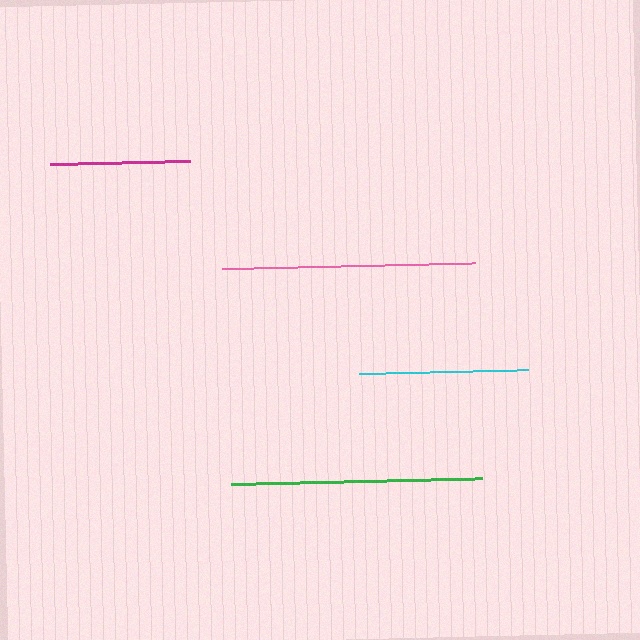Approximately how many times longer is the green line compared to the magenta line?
The green line is approximately 1.8 times the length of the magenta line.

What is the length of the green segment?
The green segment is approximately 251 pixels long.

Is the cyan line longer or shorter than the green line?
The green line is longer than the cyan line.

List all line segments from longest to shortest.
From longest to shortest: pink, green, cyan, magenta.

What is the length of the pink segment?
The pink segment is approximately 253 pixels long.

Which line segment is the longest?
The pink line is the longest at approximately 253 pixels.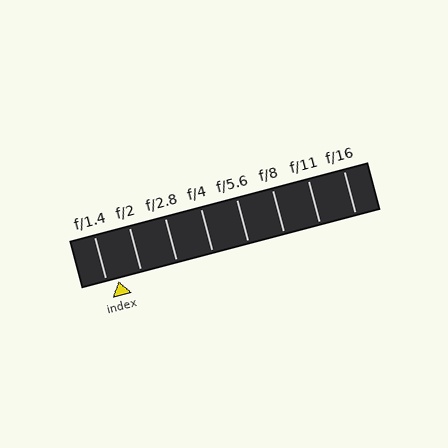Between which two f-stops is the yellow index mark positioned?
The index mark is between f/1.4 and f/2.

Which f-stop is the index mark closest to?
The index mark is closest to f/1.4.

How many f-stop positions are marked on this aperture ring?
There are 8 f-stop positions marked.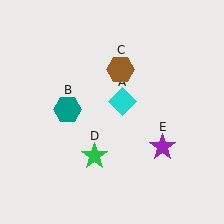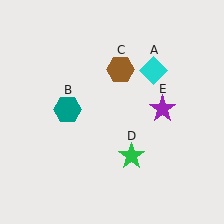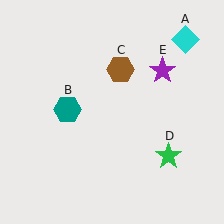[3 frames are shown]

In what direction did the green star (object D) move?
The green star (object D) moved right.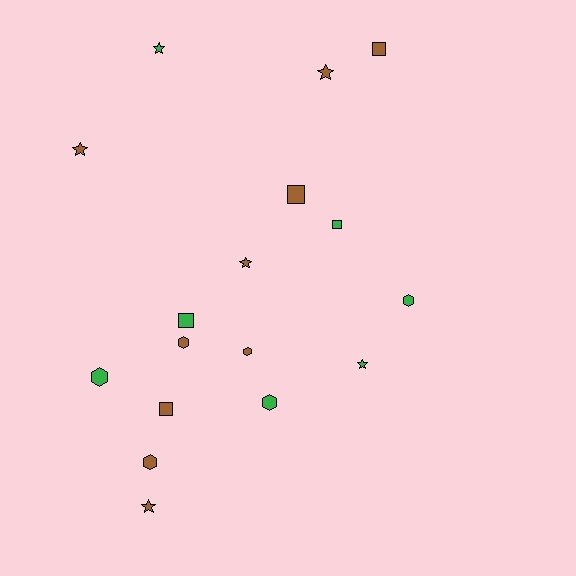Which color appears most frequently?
Brown, with 10 objects.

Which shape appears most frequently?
Star, with 6 objects.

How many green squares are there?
There are 2 green squares.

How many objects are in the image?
There are 17 objects.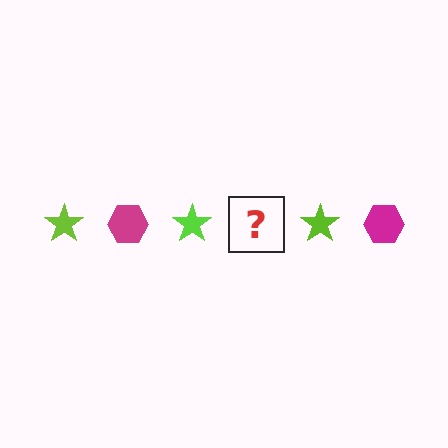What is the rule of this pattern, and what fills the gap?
The rule is that the pattern alternates between lime star and magenta hexagon. The gap should be filled with a magenta hexagon.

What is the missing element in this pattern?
The missing element is a magenta hexagon.